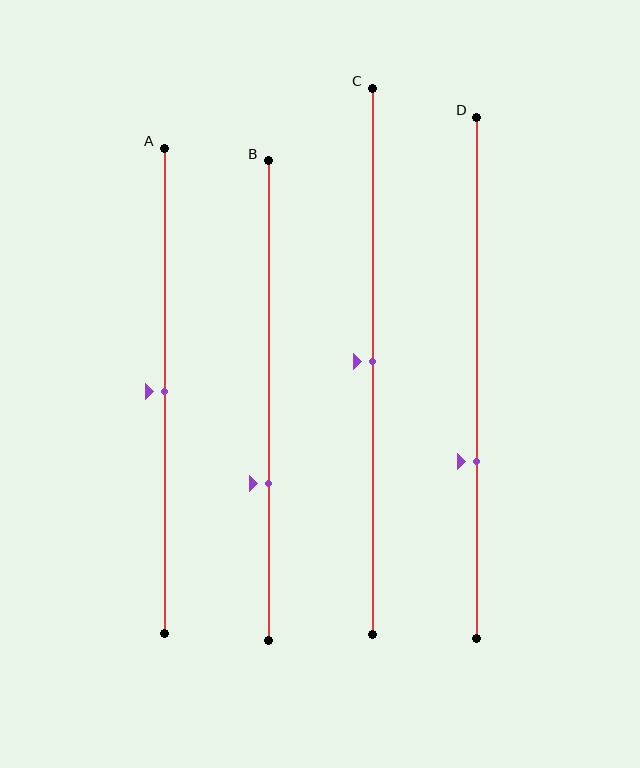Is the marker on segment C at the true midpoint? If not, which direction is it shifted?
Yes, the marker on segment C is at the true midpoint.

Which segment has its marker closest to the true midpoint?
Segment A has its marker closest to the true midpoint.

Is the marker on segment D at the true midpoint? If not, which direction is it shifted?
No, the marker on segment D is shifted downward by about 16% of the segment length.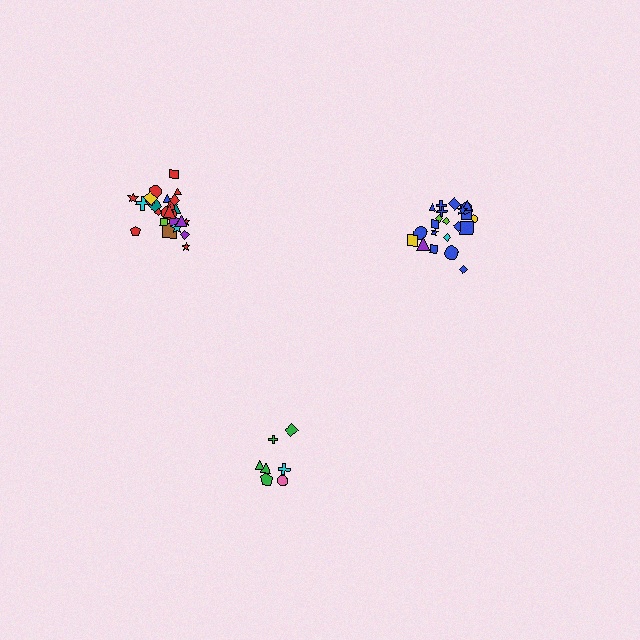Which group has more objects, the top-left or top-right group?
The top-left group.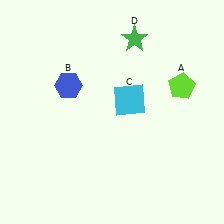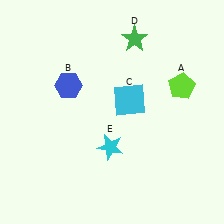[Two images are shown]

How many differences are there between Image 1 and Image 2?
There is 1 difference between the two images.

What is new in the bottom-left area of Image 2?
A cyan star (E) was added in the bottom-left area of Image 2.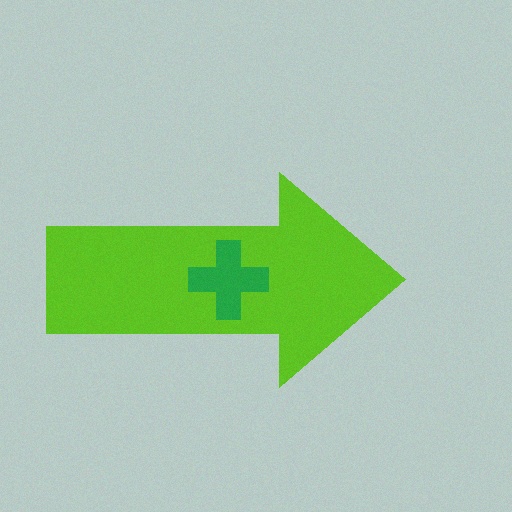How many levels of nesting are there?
2.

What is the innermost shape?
The green cross.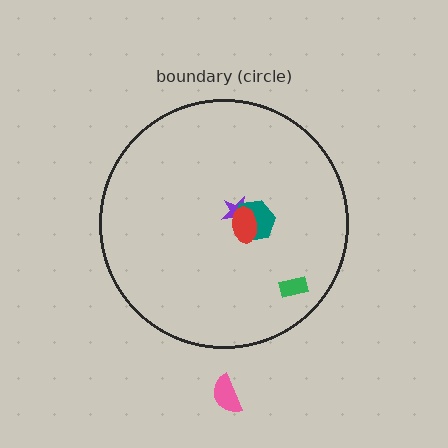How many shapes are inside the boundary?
4 inside, 1 outside.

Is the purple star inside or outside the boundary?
Inside.